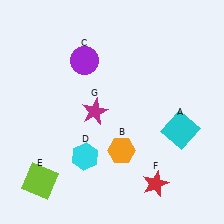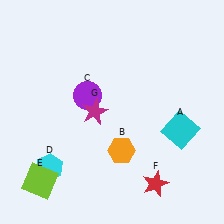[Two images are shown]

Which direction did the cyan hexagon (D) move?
The cyan hexagon (D) moved left.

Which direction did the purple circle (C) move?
The purple circle (C) moved down.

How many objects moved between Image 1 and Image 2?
2 objects moved between the two images.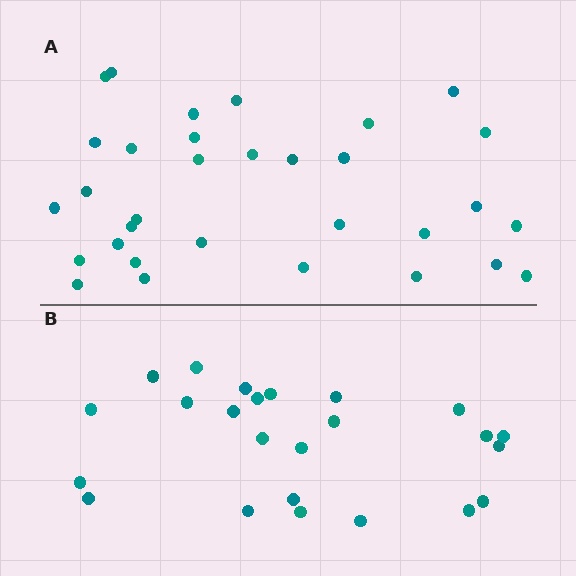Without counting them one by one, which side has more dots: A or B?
Region A (the top region) has more dots.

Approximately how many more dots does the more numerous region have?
Region A has roughly 8 or so more dots than region B.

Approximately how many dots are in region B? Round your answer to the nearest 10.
About 20 dots. (The exact count is 24, which rounds to 20.)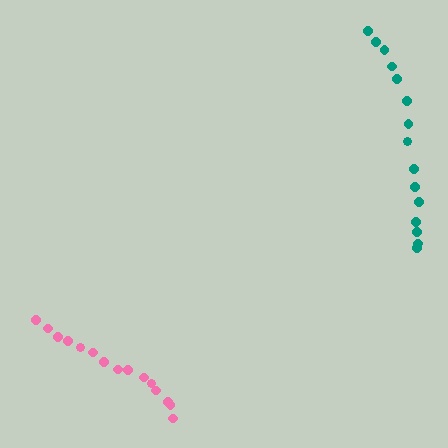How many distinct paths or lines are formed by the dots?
There are 2 distinct paths.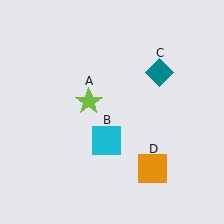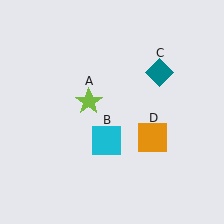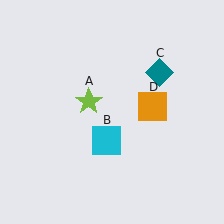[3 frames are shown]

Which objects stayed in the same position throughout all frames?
Lime star (object A) and cyan square (object B) and teal diamond (object C) remained stationary.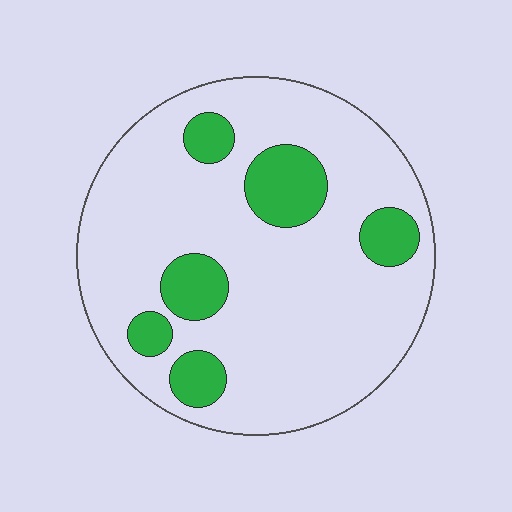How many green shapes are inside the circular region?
6.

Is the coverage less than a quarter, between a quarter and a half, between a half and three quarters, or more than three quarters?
Less than a quarter.